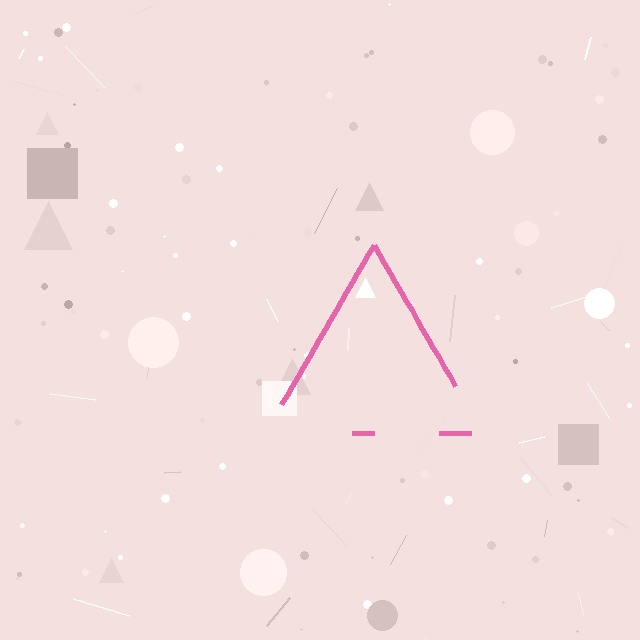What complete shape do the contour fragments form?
The contour fragments form a triangle.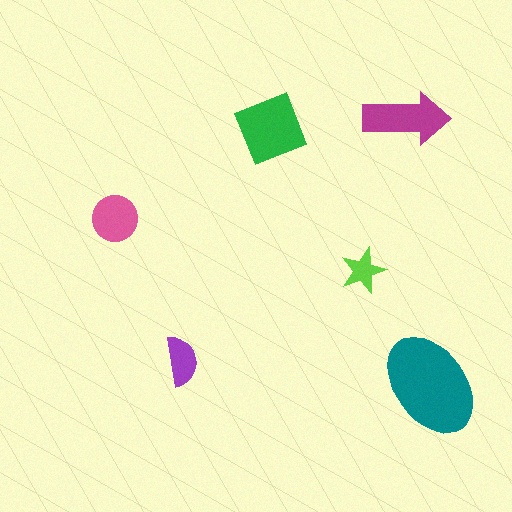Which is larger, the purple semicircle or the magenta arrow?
The magenta arrow.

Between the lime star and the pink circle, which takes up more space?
The pink circle.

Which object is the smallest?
The lime star.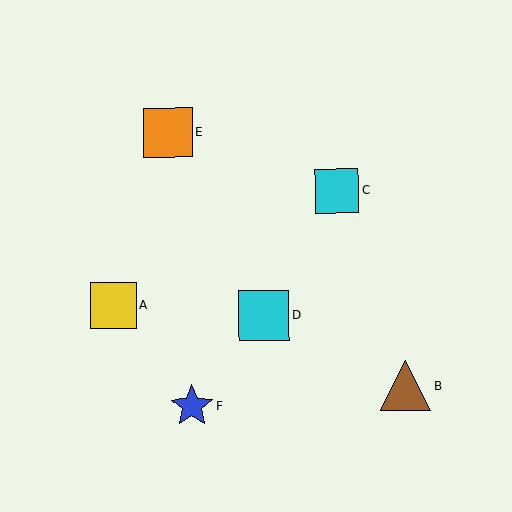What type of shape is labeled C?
Shape C is a cyan square.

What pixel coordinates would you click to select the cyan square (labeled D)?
Click at (264, 315) to select the cyan square D.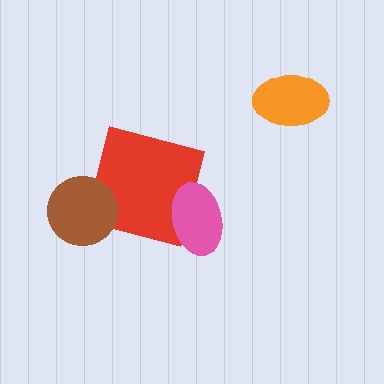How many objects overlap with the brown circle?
1 object overlaps with the brown circle.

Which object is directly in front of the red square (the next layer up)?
The brown circle is directly in front of the red square.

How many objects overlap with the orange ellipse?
0 objects overlap with the orange ellipse.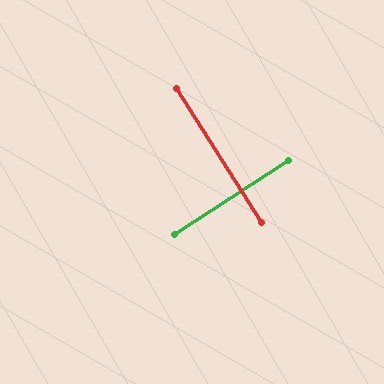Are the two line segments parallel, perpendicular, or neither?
Perpendicular — they meet at approximately 89°.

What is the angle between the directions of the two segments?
Approximately 89 degrees.